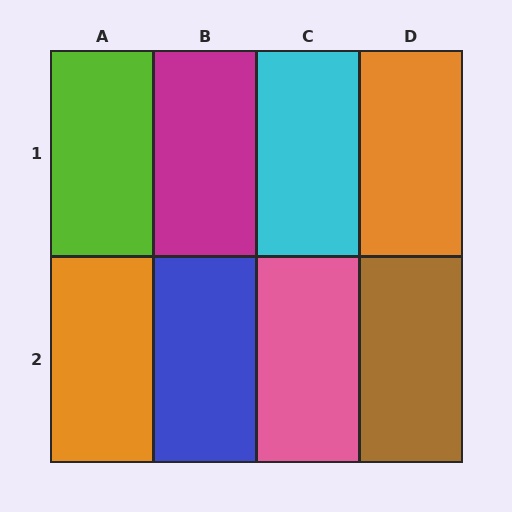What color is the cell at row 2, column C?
Pink.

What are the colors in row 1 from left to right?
Lime, magenta, cyan, orange.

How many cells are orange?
2 cells are orange.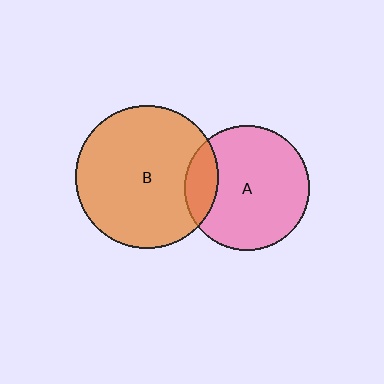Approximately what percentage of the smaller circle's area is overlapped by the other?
Approximately 15%.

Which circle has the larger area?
Circle B (orange).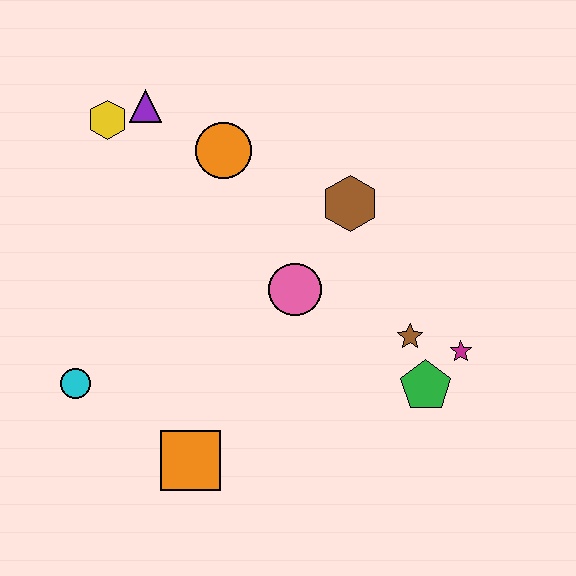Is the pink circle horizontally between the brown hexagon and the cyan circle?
Yes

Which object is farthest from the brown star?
The yellow hexagon is farthest from the brown star.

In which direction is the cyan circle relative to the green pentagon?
The cyan circle is to the left of the green pentagon.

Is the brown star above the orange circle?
No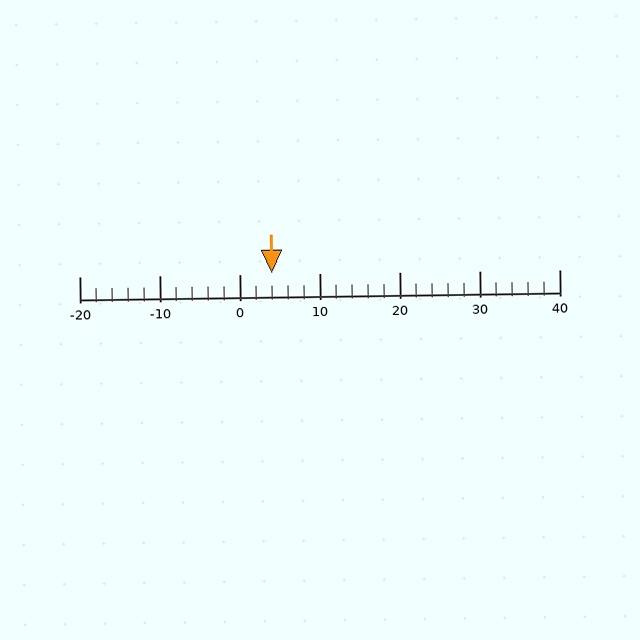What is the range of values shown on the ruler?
The ruler shows values from -20 to 40.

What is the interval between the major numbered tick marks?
The major tick marks are spaced 10 units apart.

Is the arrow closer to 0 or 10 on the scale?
The arrow is closer to 0.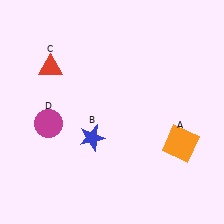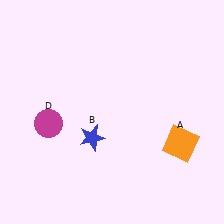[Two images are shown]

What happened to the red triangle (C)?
The red triangle (C) was removed in Image 2. It was in the top-left area of Image 1.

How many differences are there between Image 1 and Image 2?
There is 1 difference between the two images.